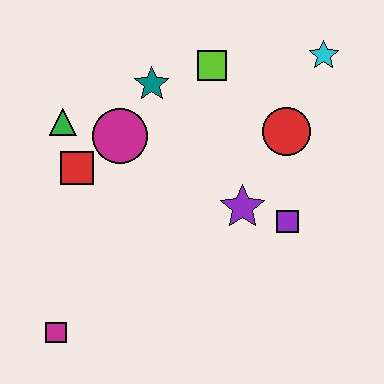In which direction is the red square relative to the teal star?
The red square is below the teal star.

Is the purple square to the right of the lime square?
Yes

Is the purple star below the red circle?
Yes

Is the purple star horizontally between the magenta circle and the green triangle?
No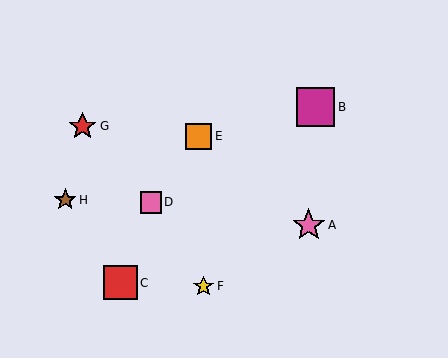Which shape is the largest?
The magenta square (labeled B) is the largest.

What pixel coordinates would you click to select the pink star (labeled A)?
Click at (309, 225) to select the pink star A.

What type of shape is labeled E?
Shape E is an orange square.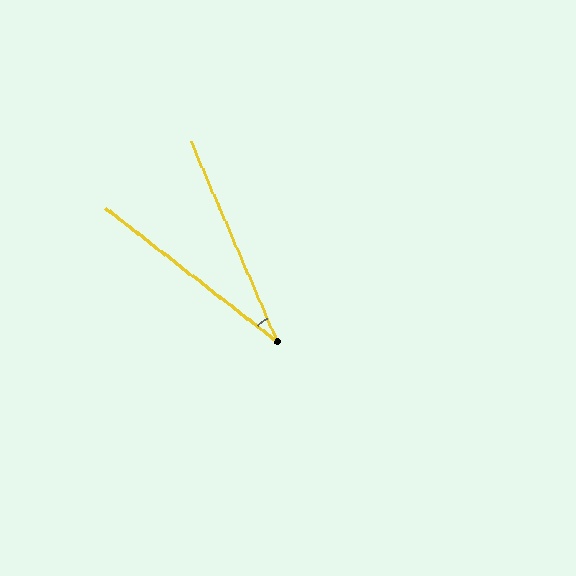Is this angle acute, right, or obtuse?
It is acute.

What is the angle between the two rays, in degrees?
Approximately 29 degrees.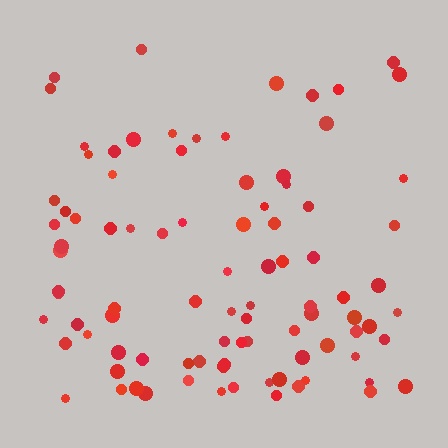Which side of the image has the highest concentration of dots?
The bottom.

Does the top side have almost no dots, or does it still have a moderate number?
Still a moderate number, just noticeably fewer than the bottom.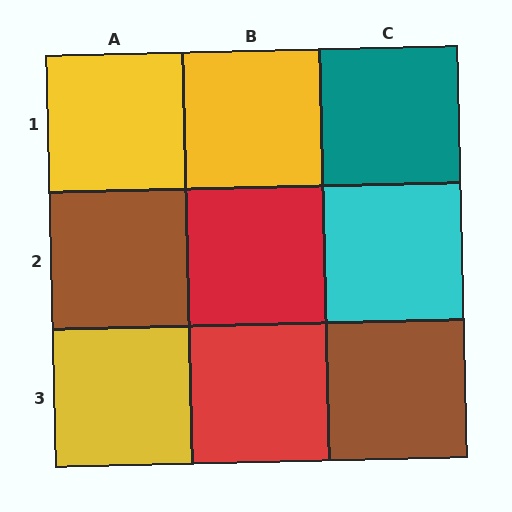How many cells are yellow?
3 cells are yellow.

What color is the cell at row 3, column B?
Red.